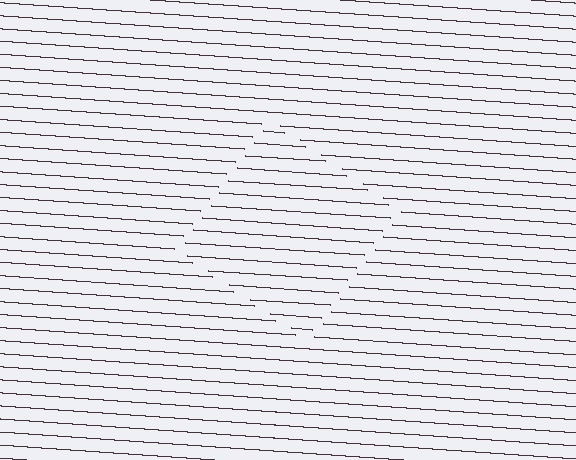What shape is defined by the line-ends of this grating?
An illusory square. The interior of the shape contains the same grating, shifted by half a period — the contour is defined by the phase discontinuity where line-ends from the inner and outer gratings abut.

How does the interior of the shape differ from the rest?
The interior of the shape contains the same grating, shifted by half a period — the contour is defined by the phase discontinuity where line-ends from the inner and outer gratings abut.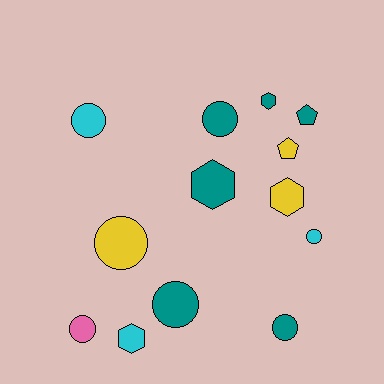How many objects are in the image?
There are 13 objects.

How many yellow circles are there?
There is 1 yellow circle.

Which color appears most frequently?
Teal, with 6 objects.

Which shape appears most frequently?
Circle, with 7 objects.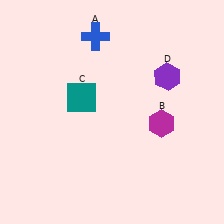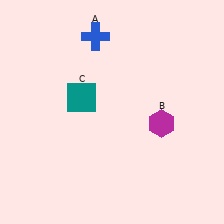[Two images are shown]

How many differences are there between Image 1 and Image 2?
There is 1 difference between the two images.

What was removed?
The purple hexagon (D) was removed in Image 2.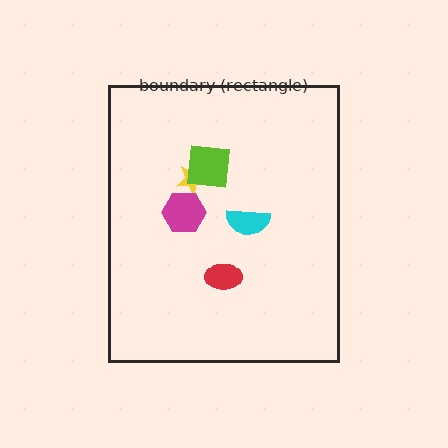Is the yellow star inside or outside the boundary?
Inside.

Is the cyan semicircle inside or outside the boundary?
Inside.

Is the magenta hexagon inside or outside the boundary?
Inside.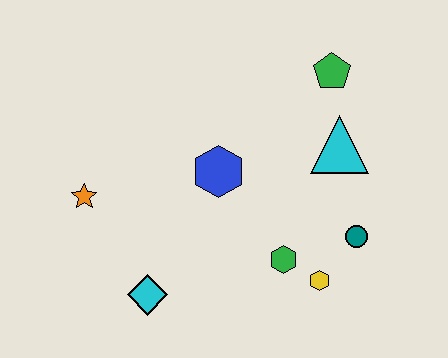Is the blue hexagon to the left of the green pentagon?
Yes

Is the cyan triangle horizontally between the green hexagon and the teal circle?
Yes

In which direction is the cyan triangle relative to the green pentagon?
The cyan triangle is below the green pentagon.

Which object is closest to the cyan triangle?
The green pentagon is closest to the cyan triangle.